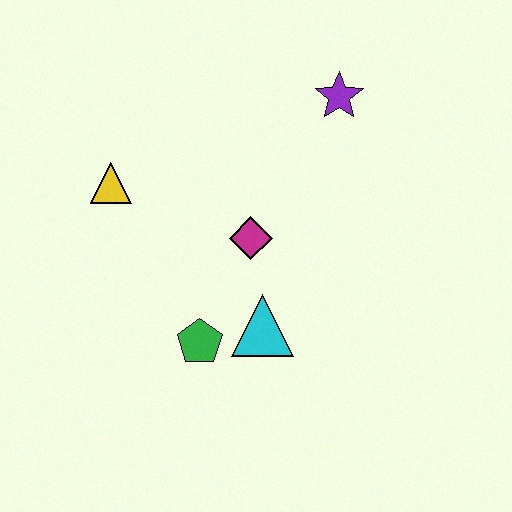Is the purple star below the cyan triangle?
No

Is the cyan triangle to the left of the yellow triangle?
No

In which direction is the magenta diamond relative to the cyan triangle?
The magenta diamond is above the cyan triangle.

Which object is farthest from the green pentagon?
The purple star is farthest from the green pentagon.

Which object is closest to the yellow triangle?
The magenta diamond is closest to the yellow triangle.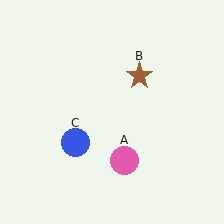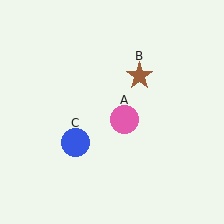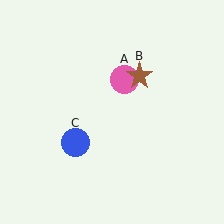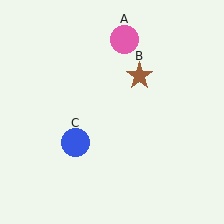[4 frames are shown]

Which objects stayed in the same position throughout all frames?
Brown star (object B) and blue circle (object C) remained stationary.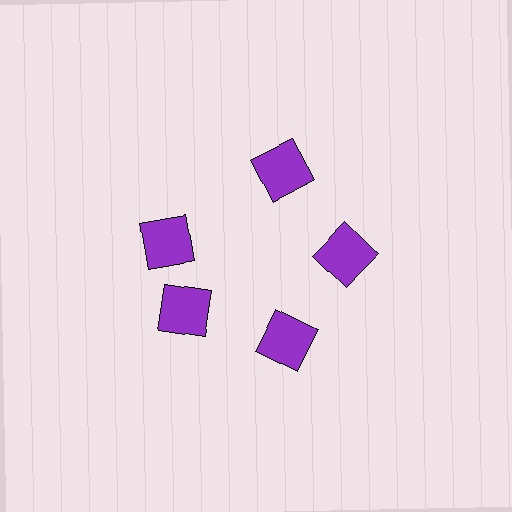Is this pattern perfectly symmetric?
No. The 5 purple squares are arranged in a ring, but one element near the 10 o'clock position is rotated out of alignment along the ring, breaking the 5-fold rotational symmetry.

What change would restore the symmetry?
The symmetry would be restored by rotating it back into even spacing with its neighbors so that all 5 squares sit at equal angles and equal distance from the center.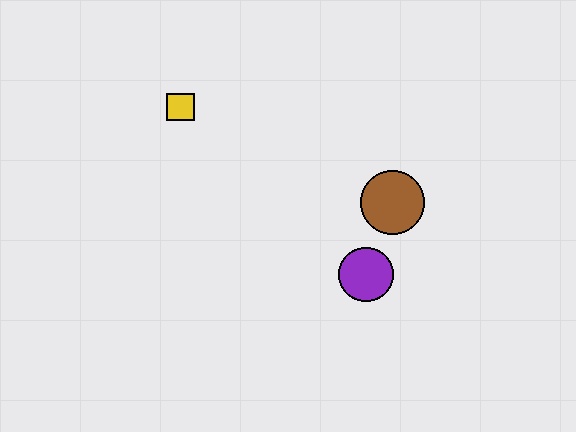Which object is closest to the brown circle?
The purple circle is closest to the brown circle.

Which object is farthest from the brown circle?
The yellow square is farthest from the brown circle.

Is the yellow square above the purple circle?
Yes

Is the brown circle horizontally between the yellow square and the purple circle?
No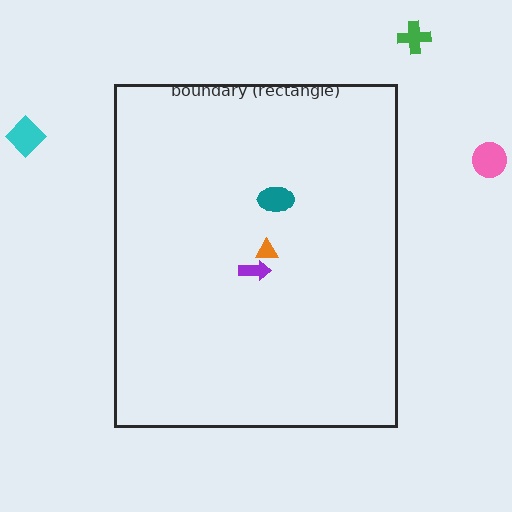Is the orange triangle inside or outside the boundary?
Inside.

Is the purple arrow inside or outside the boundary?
Inside.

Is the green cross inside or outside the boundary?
Outside.